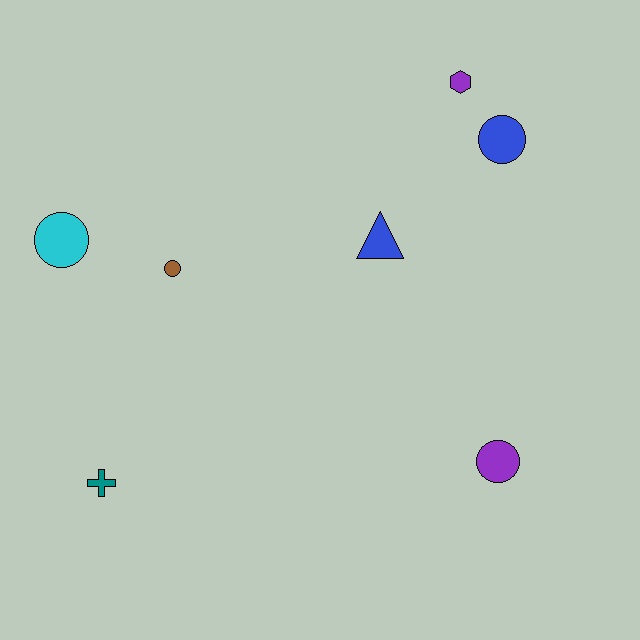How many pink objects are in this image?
There are no pink objects.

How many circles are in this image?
There are 4 circles.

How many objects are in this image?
There are 7 objects.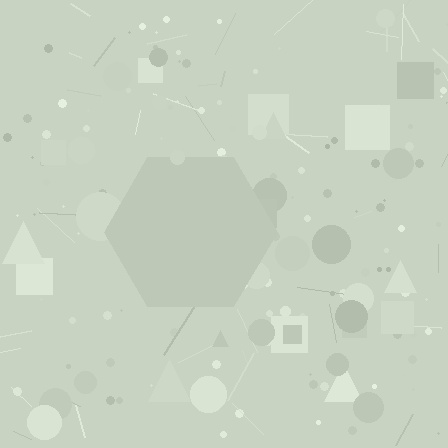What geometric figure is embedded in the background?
A hexagon is embedded in the background.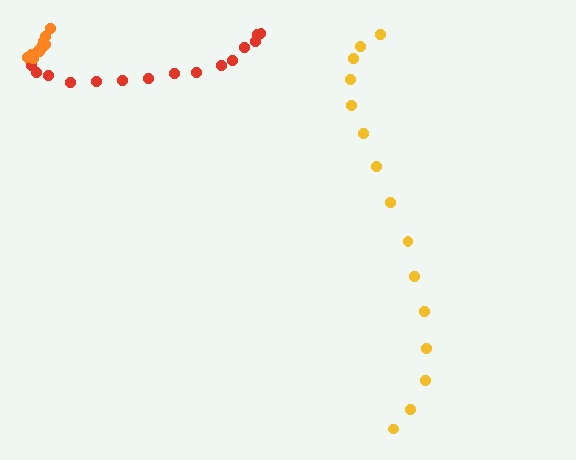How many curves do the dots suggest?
There are 3 distinct paths.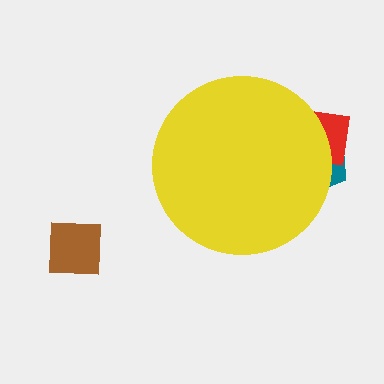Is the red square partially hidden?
Yes, the red square is partially hidden behind the yellow circle.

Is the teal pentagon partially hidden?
Yes, the teal pentagon is partially hidden behind the yellow circle.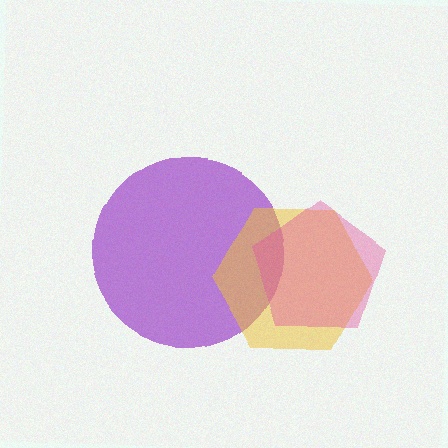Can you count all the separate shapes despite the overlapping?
Yes, there are 3 separate shapes.